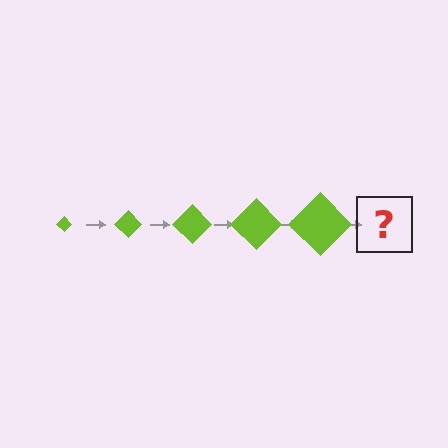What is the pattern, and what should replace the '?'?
The pattern is that the diamond gets progressively larger each step. The '?' should be a lime diamond, larger than the previous one.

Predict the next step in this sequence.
The next step is a lime diamond, larger than the previous one.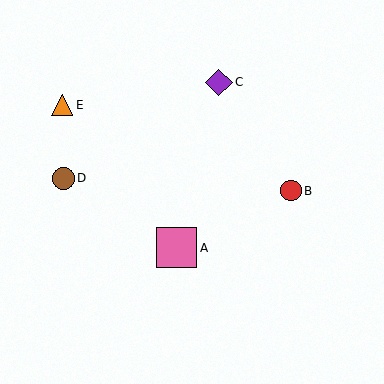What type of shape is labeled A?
Shape A is a pink square.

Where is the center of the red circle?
The center of the red circle is at (291, 191).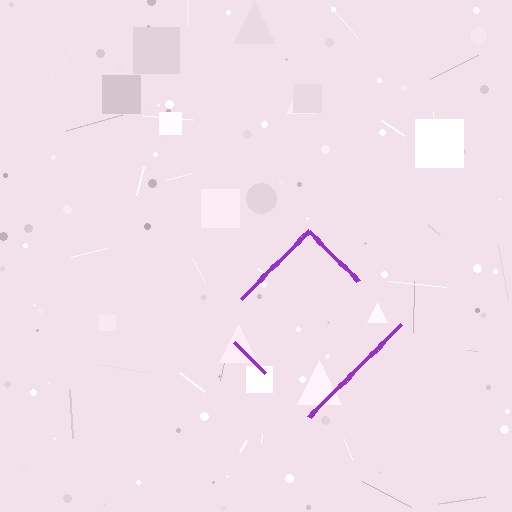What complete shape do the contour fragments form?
The contour fragments form a diamond.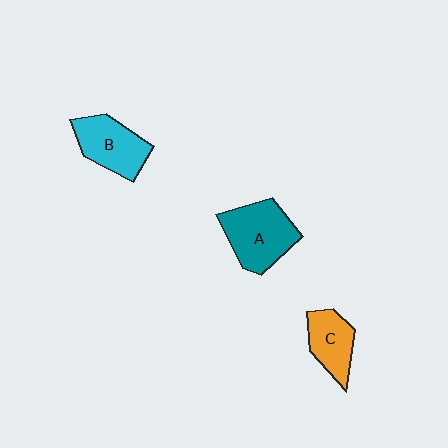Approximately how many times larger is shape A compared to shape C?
Approximately 1.5 times.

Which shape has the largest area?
Shape A (teal).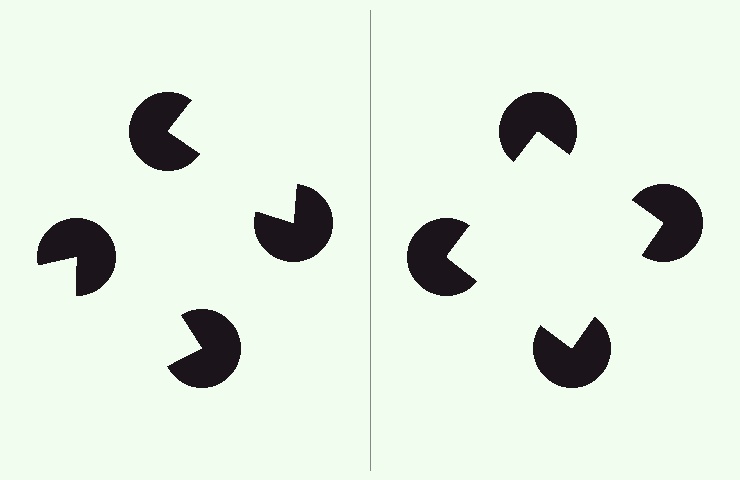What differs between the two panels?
The pac-man discs are positioned identically on both sides; only the wedge orientations differ. On the right they align to a square; on the left they are misaligned.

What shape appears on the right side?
An illusory square.